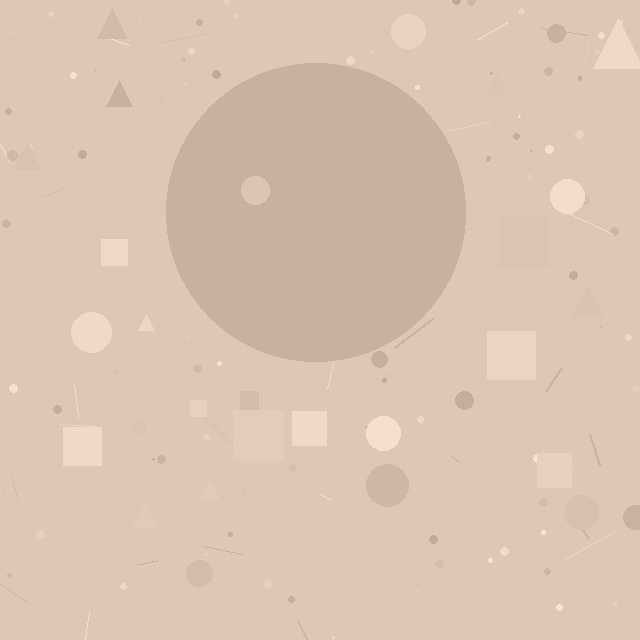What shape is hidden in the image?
A circle is hidden in the image.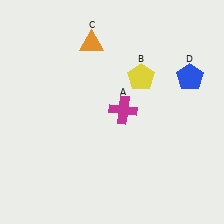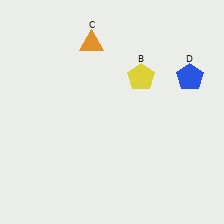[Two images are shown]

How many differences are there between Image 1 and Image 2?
There is 1 difference between the two images.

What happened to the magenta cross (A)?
The magenta cross (A) was removed in Image 2. It was in the top-right area of Image 1.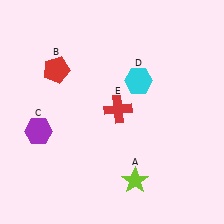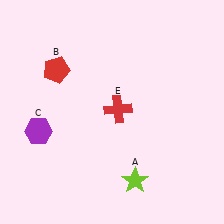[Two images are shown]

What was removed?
The cyan hexagon (D) was removed in Image 2.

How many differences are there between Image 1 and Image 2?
There is 1 difference between the two images.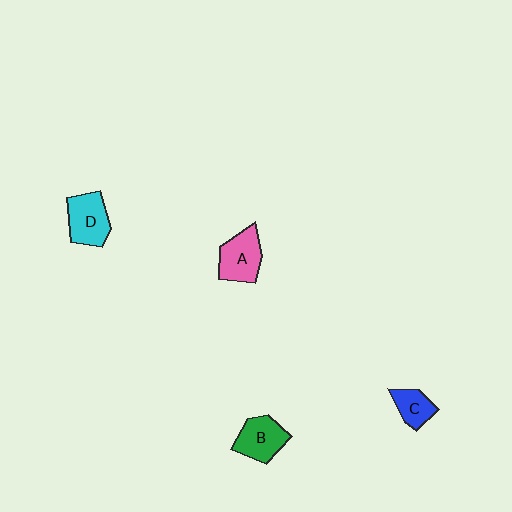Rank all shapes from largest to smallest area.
From largest to smallest: D (cyan), A (pink), B (green), C (blue).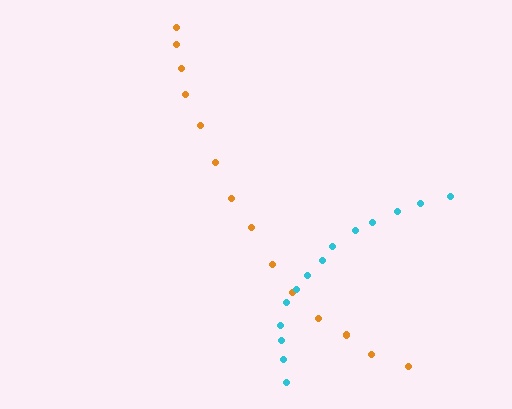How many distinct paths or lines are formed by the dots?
There are 2 distinct paths.